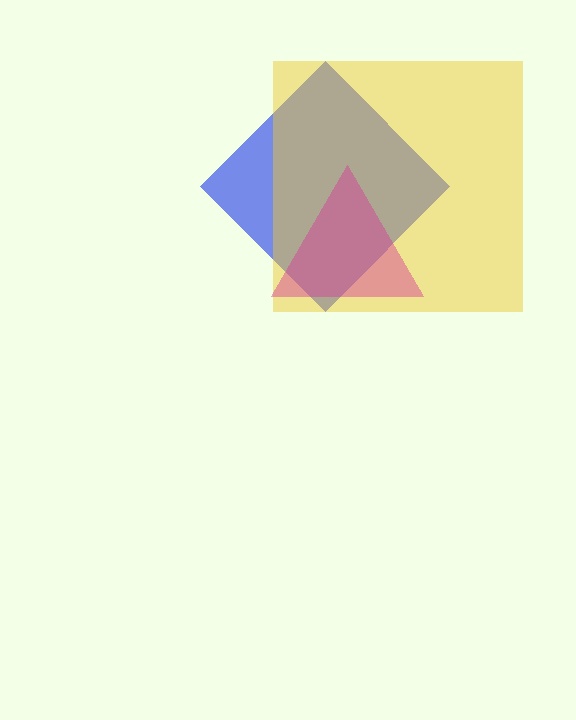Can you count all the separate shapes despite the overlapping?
Yes, there are 3 separate shapes.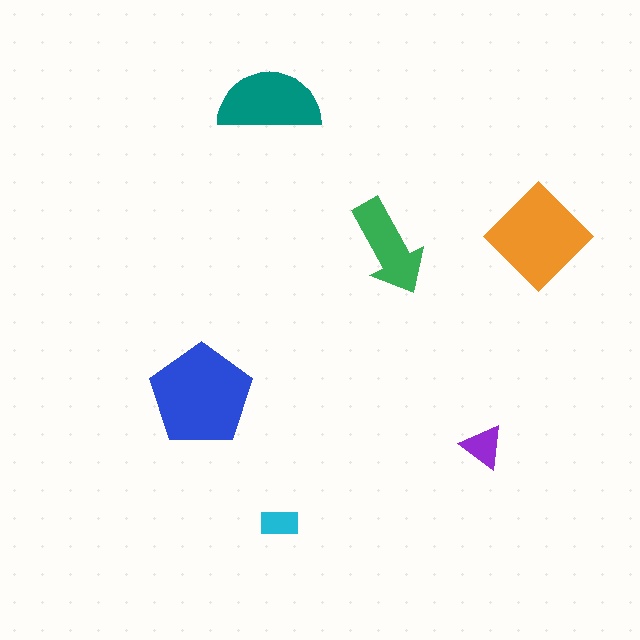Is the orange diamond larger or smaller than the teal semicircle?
Larger.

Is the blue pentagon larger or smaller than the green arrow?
Larger.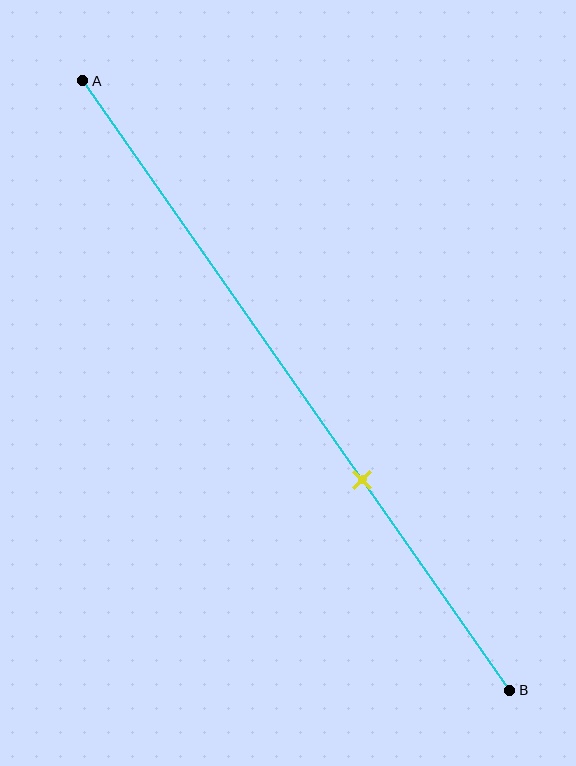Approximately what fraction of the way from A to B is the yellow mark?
The yellow mark is approximately 65% of the way from A to B.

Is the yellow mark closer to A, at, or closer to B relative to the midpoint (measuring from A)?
The yellow mark is closer to point B than the midpoint of segment AB.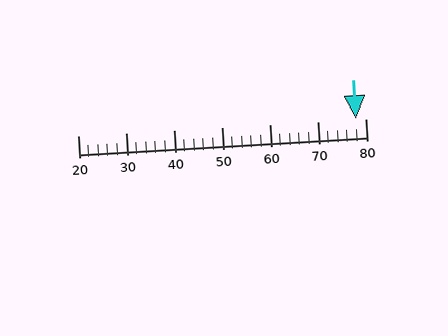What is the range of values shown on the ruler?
The ruler shows values from 20 to 80.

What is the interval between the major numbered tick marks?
The major tick marks are spaced 10 units apart.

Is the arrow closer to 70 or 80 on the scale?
The arrow is closer to 80.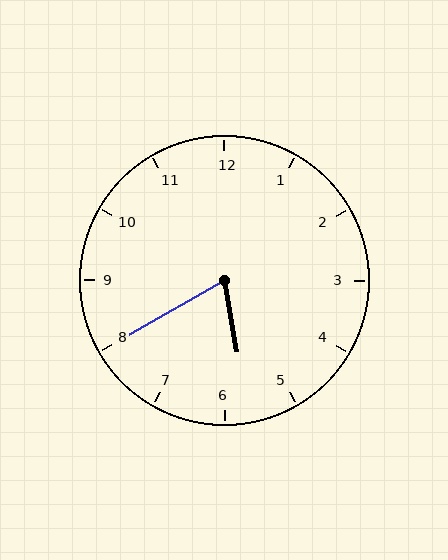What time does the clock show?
5:40.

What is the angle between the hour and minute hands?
Approximately 70 degrees.